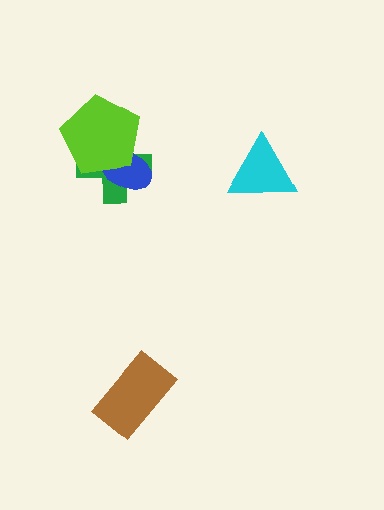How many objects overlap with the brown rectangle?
0 objects overlap with the brown rectangle.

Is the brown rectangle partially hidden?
No, no other shape covers it.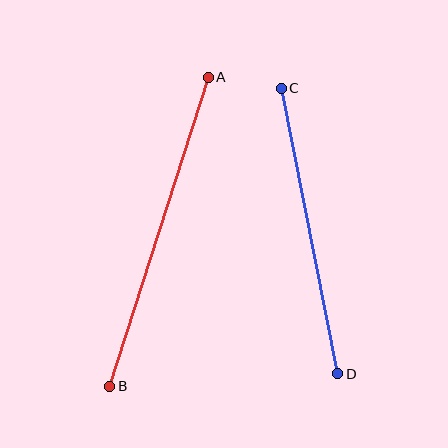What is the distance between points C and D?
The distance is approximately 291 pixels.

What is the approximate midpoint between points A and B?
The midpoint is at approximately (159, 232) pixels.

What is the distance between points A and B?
The distance is approximately 324 pixels.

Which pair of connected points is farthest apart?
Points A and B are farthest apart.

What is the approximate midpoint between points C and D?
The midpoint is at approximately (309, 231) pixels.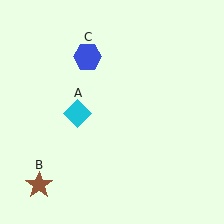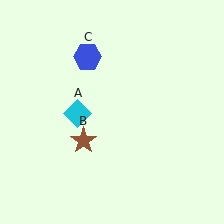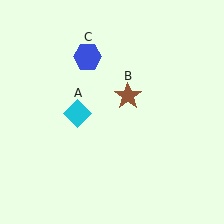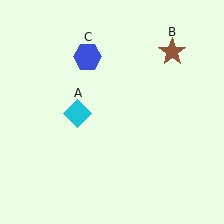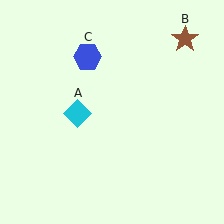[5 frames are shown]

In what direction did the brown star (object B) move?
The brown star (object B) moved up and to the right.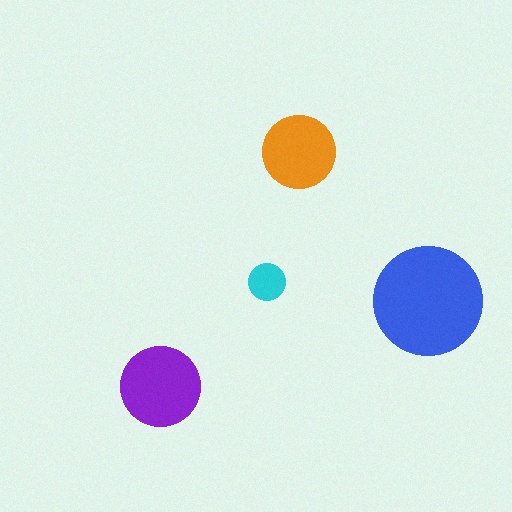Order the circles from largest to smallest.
the blue one, the purple one, the orange one, the cyan one.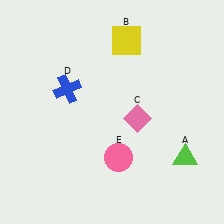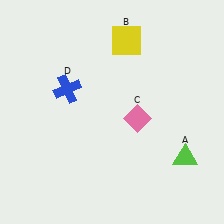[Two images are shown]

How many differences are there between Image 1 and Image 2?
There is 1 difference between the two images.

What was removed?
The pink circle (E) was removed in Image 2.